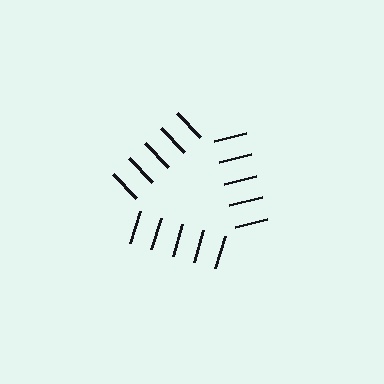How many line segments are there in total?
15 — 5 along each of the 3 edges.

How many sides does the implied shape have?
3 sides — the line-ends trace a triangle.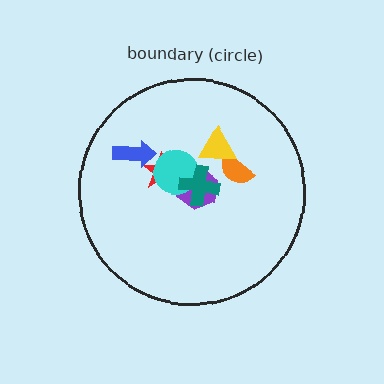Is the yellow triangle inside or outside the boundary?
Inside.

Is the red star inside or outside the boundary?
Inside.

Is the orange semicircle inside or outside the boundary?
Inside.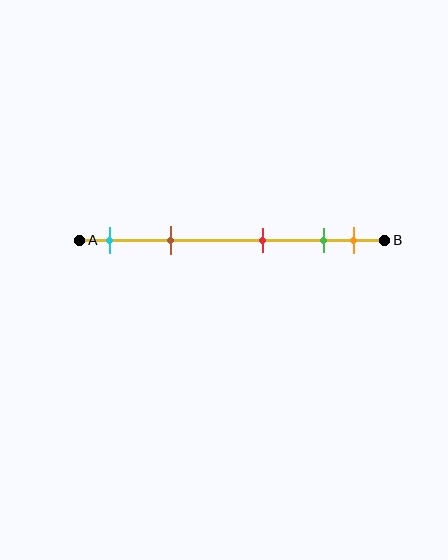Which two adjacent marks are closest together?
The green and orange marks are the closest adjacent pair.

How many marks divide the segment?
There are 5 marks dividing the segment.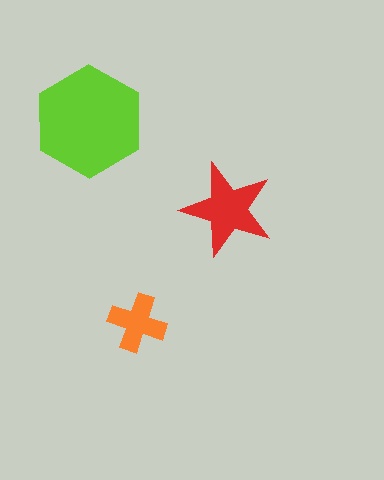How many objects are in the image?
There are 3 objects in the image.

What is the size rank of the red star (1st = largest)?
2nd.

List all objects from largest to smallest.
The lime hexagon, the red star, the orange cross.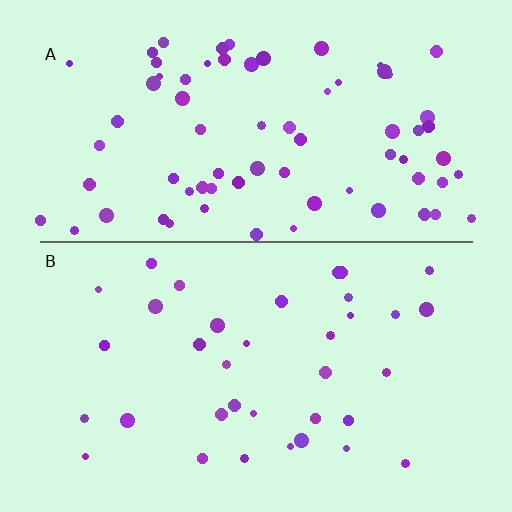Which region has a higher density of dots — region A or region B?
A (the top).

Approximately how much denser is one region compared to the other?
Approximately 2.0× — region A over region B.